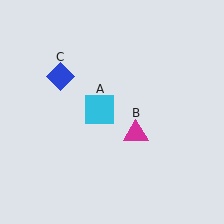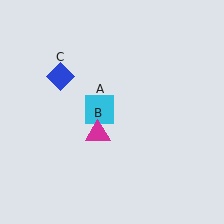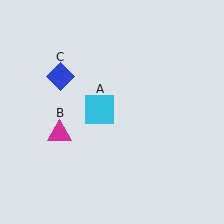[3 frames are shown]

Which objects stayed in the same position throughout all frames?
Cyan square (object A) and blue diamond (object C) remained stationary.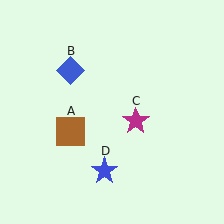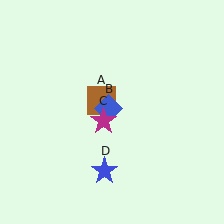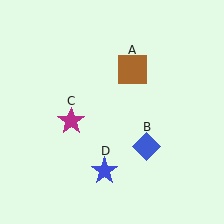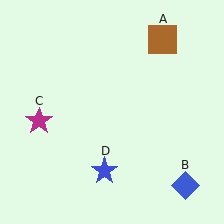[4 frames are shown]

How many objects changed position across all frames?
3 objects changed position: brown square (object A), blue diamond (object B), magenta star (object C).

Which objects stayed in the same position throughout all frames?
Blue star (object D) remained stationary.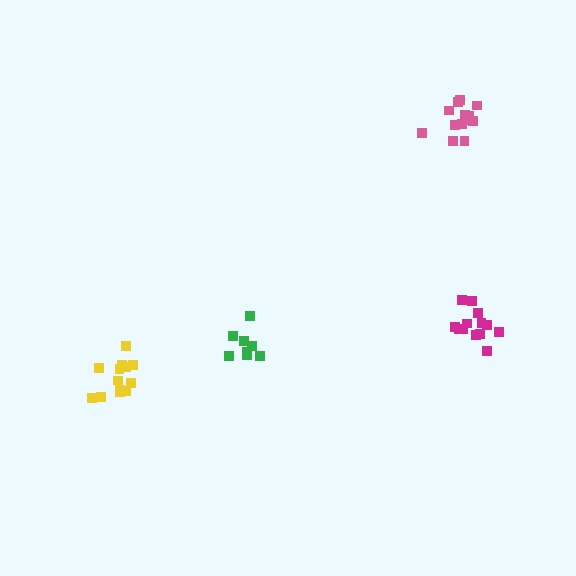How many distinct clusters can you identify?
There are 4 distinct clusters.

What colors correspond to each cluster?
The clusters are colored: green, pink, yellow, magenta.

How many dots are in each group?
Group 1: 8 dots, Group 2: 13 dots, Group 3: 13 dots, Group 4: 13 dots (47 total).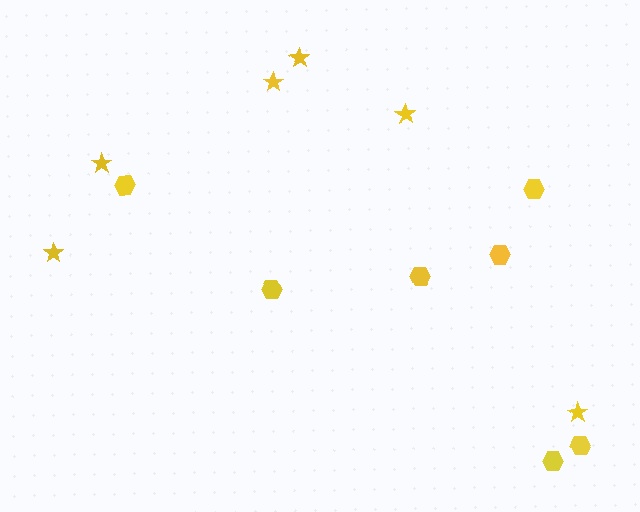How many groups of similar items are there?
There are 2 groups: one group of hexagons (7) and one group of stars (6).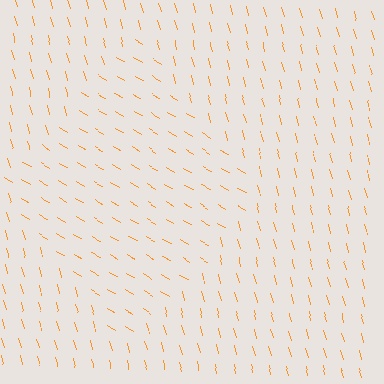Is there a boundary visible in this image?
Yes, there is a texture boundary formed by a change in line orientation.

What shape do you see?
I see a diamond.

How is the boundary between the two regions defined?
The boundary is defined purely by a change in line orientation (approximately 45 degrees difference). All lines are the same color and thickness.